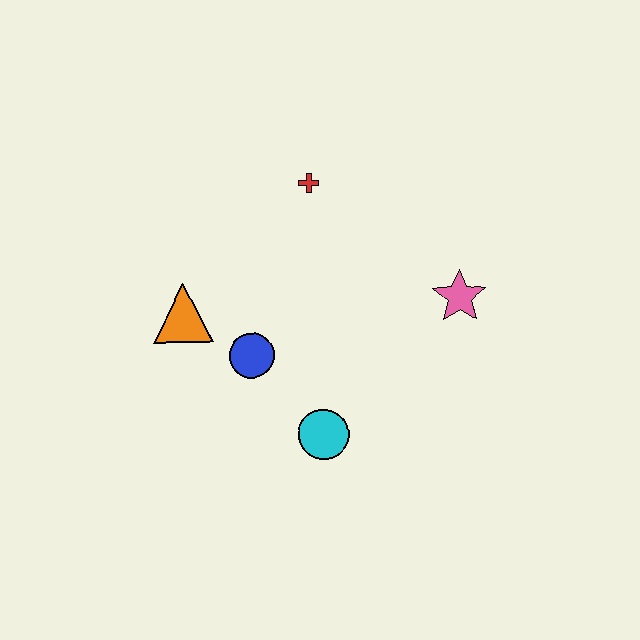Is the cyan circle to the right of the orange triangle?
Yes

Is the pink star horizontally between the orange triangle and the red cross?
No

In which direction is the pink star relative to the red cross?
The pink star is to the right of the red cross.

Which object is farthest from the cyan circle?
The red cross is farthest from the cyan circle.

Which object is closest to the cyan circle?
The blue circle is closest to the cyan circle.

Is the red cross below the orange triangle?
No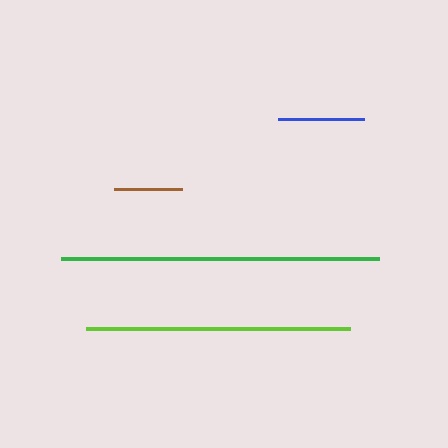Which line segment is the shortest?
The brown line is the shortest at approximately 68 pixels.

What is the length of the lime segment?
The lime segment is approximately 264 pixels long.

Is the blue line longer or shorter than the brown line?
The blue line is longer than the brown line.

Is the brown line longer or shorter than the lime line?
The lime line is longer than the brown line.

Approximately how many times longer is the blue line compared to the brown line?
The blue line is approximately 1.3 times the length of the brown line.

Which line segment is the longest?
The green line is the longest at approximately 319 pixels.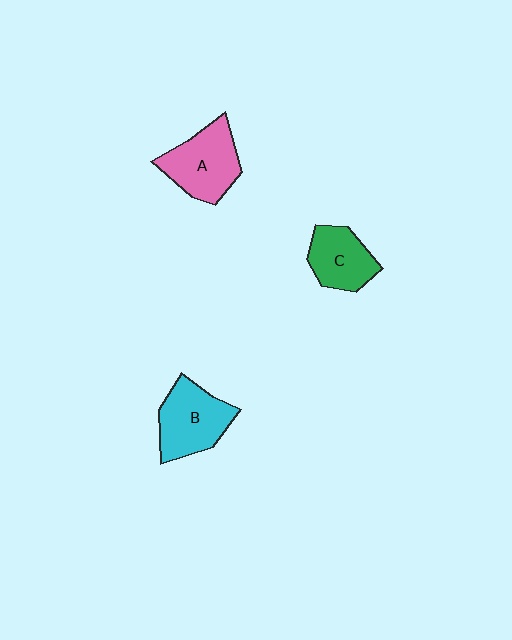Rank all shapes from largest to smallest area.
From largest to smallest: A (pink), B (cyan), C (green).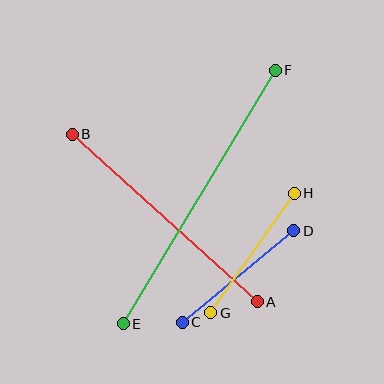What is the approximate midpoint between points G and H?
The midpoint is at approximately (252, 253) pixels.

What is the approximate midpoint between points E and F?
The midpoint is at approximately (199, 197) pixels.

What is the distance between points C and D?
The distance is approximately 144 pixels.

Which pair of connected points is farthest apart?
Points E and F are farthest apart.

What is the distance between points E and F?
The distance is approximately 296 pixels.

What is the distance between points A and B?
The distance is approximately 250 pixels.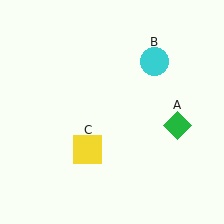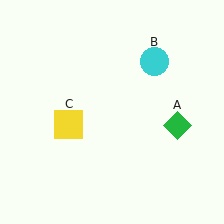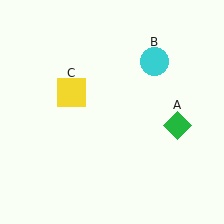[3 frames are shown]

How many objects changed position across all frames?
1 object changed position: yellow square (object C).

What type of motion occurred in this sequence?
The yellow square (object C) rotated clockwise around the center of the scene.